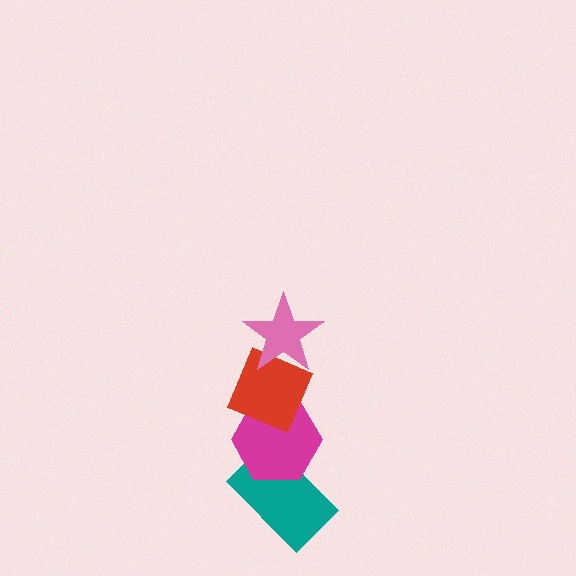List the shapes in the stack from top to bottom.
From top to bottom: the pink star, the red diamond, the magenta hexagon, the teal rectangle.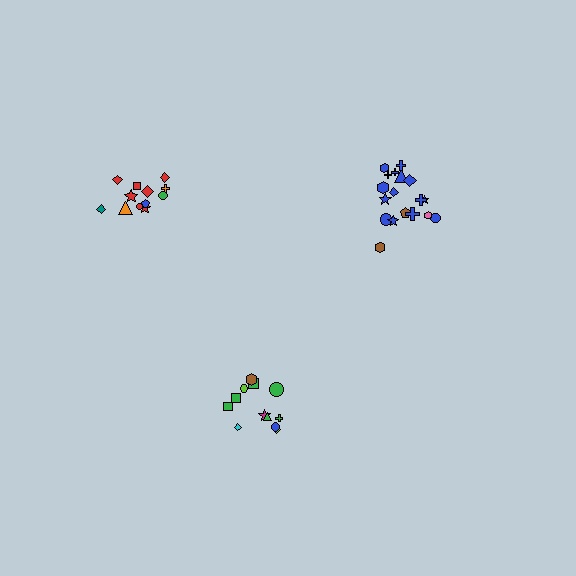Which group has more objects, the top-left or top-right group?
The top-right group.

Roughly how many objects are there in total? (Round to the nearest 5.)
Roughly 40 objects in total.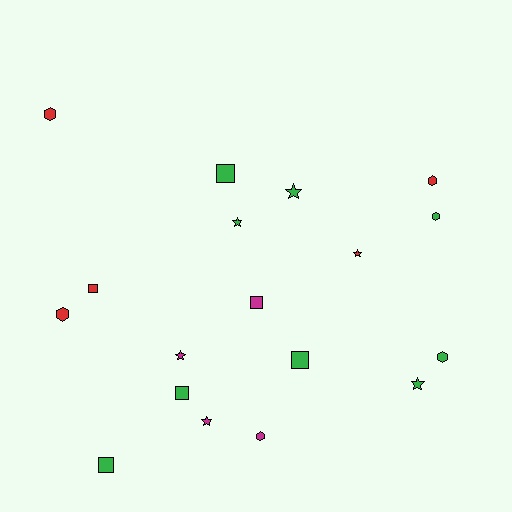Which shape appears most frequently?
Square, with 6 objects.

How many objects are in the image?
There are 18 objects.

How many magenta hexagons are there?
There is 1 magenta hexagon.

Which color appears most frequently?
Green, with 9 objects.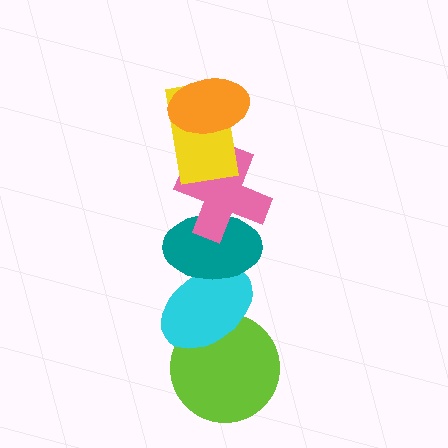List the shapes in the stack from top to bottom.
From top to bottom: the orange ellipse, the yellow rectangle, the pink cross, the teal ellipse, the cyan ellipse, the lime circle.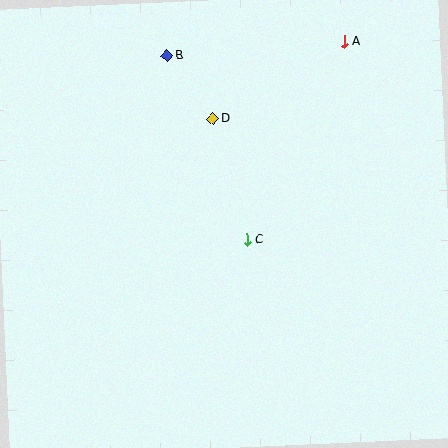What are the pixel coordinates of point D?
Point D is at (213, 119).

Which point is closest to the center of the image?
Point C at (247, 240) is closest to the center.